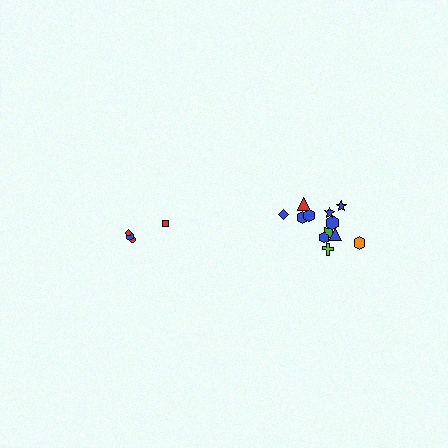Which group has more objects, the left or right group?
The right group.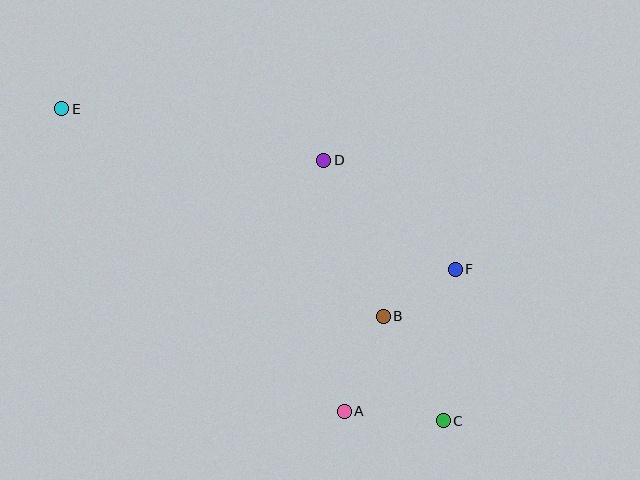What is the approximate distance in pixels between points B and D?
The distance between B and D is approximately 167 pixels.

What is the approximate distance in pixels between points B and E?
The distance between B and E is approximately 383 pixels.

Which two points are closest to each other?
Points B and F are closest to each other.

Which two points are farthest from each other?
Points C and E are farthest from each other.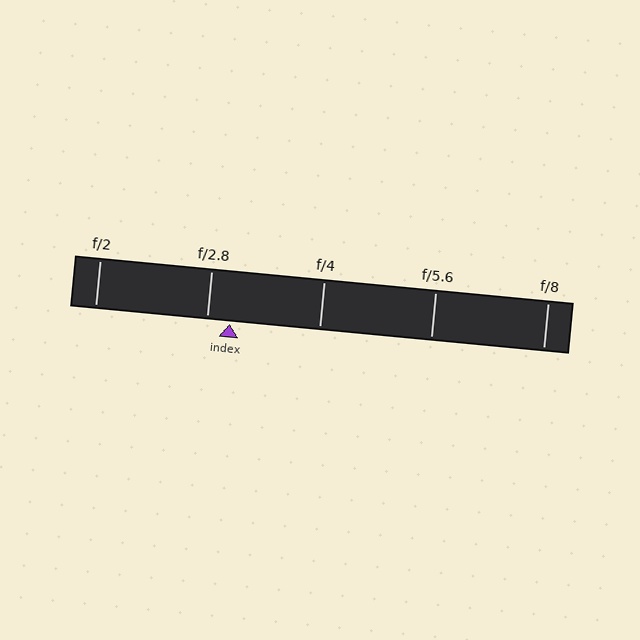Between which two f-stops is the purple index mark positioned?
The index mark is between f/2.8 and f/4.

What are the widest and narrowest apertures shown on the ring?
The widest aperture shown is f/2 and the narrowest is f/8.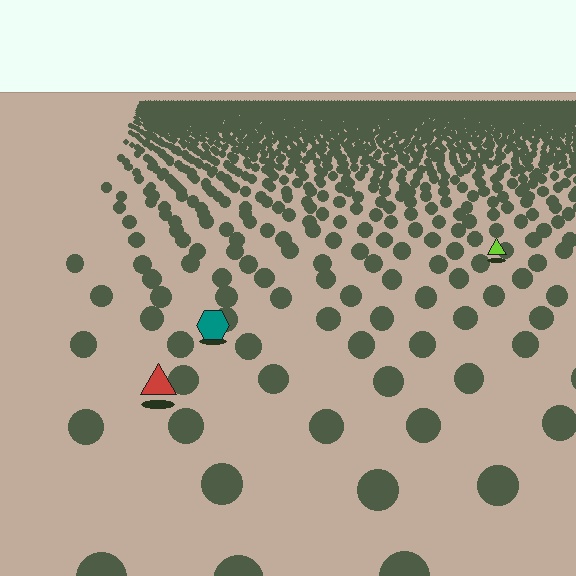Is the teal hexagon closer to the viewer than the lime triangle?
Yes. The teal hexagon is closer — you can tell from the texture gradient: the ground texture is coarser near it.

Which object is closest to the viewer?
The red triangle is closest. The texture marks near it are larger and more spread out.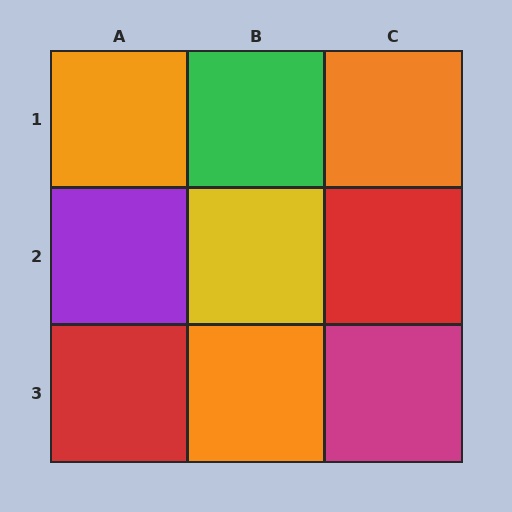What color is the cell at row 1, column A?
Orange.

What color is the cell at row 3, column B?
Orange.